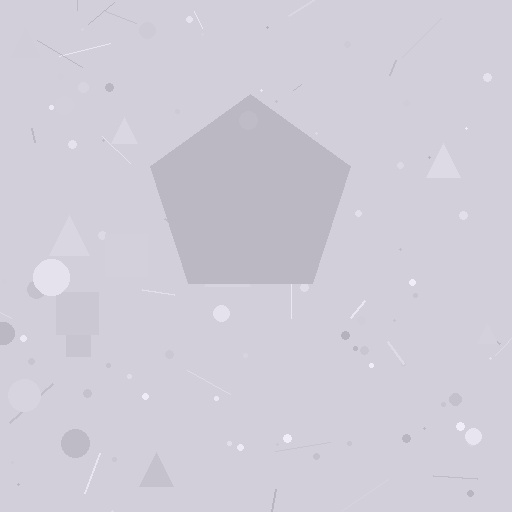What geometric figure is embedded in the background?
A pentagon is embedded in the background.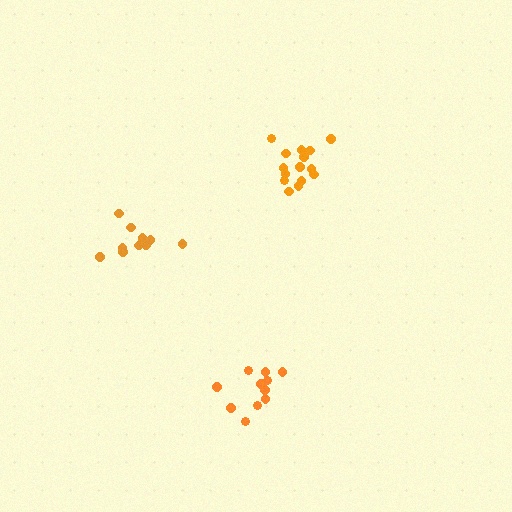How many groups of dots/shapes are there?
There are 3 groups.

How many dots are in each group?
Group 1: 14 dots, Group 2: 11 dots, Group 3: 15 dots (40 total).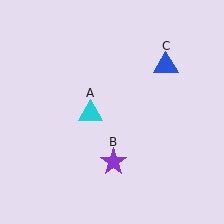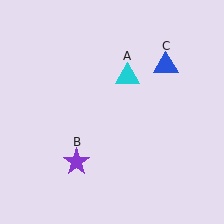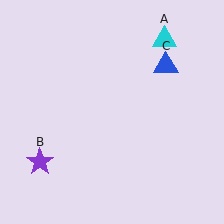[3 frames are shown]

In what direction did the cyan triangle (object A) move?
The cyan triangle (object A) moved up and to the right.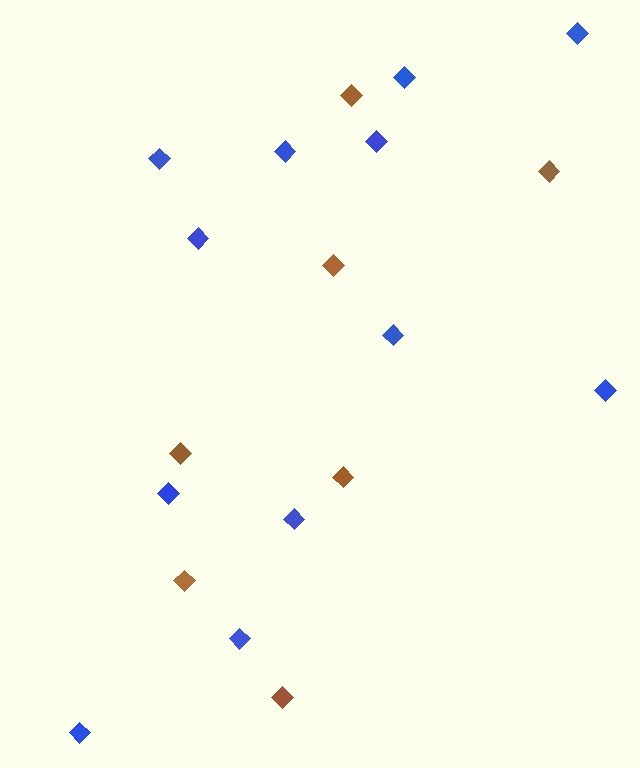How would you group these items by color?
There are 2 groups: one group of brown diamonds (7) and one group of blue diamonds (12).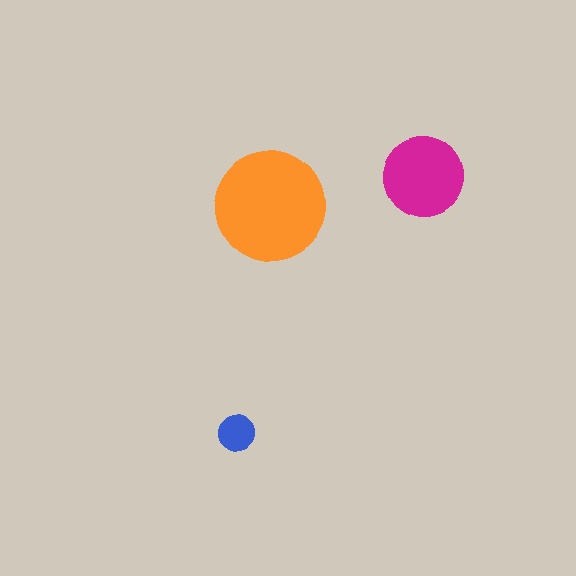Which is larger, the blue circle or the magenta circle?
The magenta one.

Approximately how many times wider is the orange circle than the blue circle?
About 3 times wider.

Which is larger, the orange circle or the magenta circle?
The orange one.